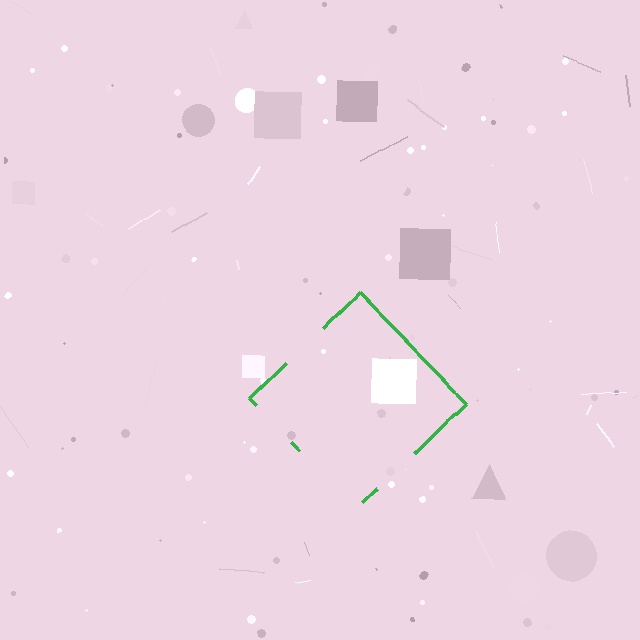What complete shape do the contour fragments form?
The contour fragments form a diamond.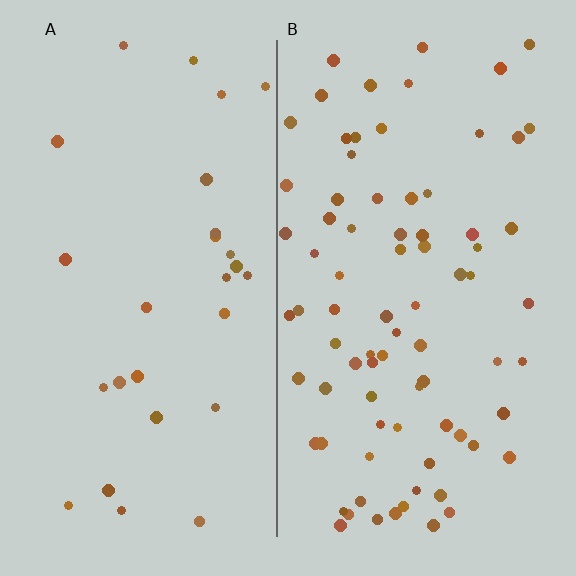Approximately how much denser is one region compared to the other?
Approximately 2.9× — region B over region A.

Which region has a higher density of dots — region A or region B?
B (the right).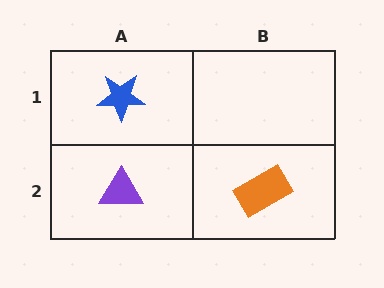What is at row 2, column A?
A purple triangle.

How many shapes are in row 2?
2 shapes.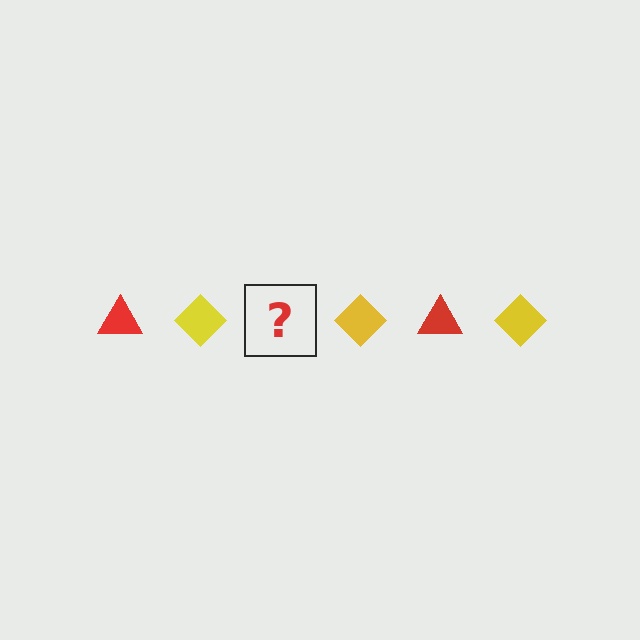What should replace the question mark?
The question mark should be replaced with a red triangle.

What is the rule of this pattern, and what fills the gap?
The rule is that the pattern alternates between red triangle and yellow diamond. The gap should be filled with a red triangle.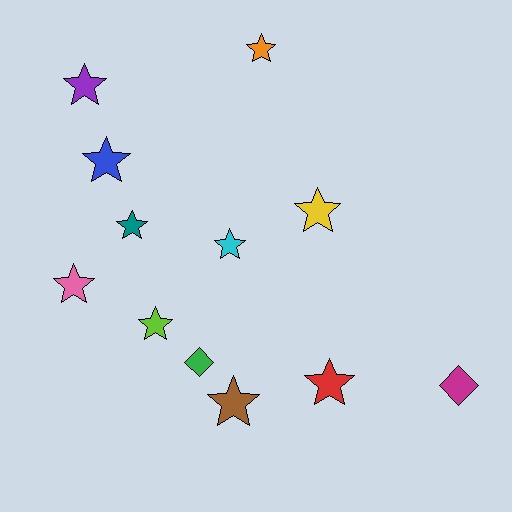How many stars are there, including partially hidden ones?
There are 10 stars.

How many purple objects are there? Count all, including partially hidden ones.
There is 1 purple object.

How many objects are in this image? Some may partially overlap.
There are 12 objects.